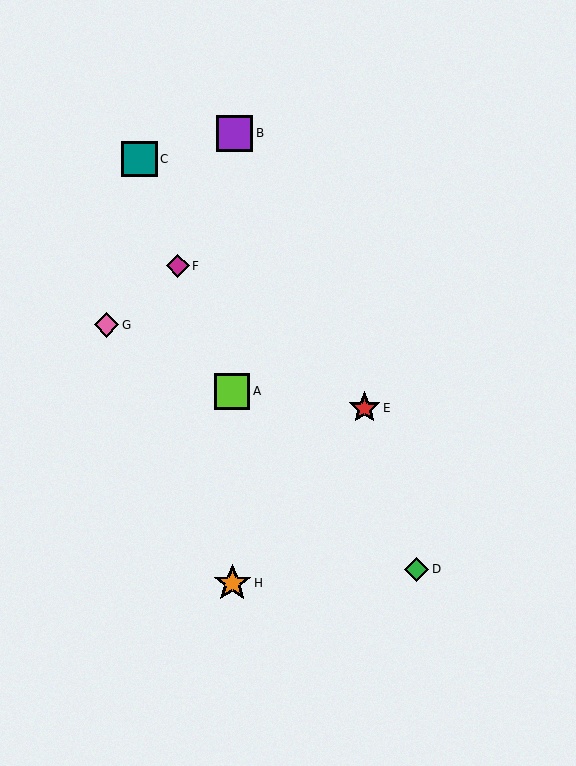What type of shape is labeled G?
Shape G is a pink diamond.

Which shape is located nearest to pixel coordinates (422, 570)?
The green diamond (labeled D) at (417, 569) is nearest to that location.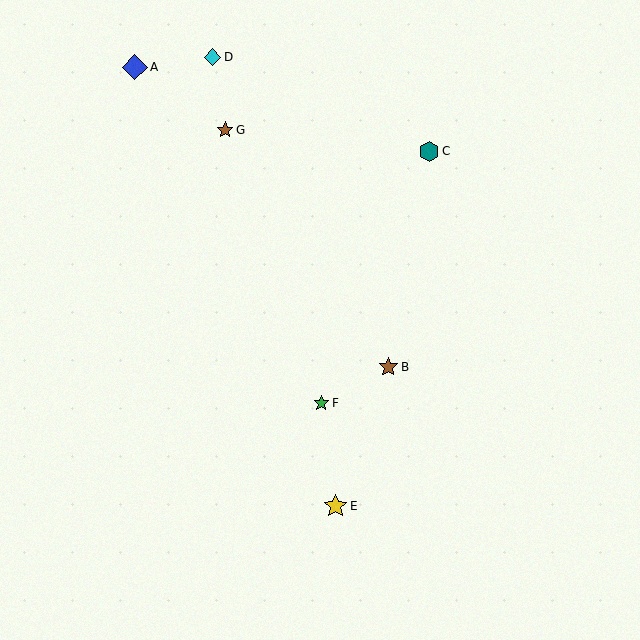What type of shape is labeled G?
Shape G is a brown star.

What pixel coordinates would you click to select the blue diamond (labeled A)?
Click at (135, 67) to select the blue diamond A.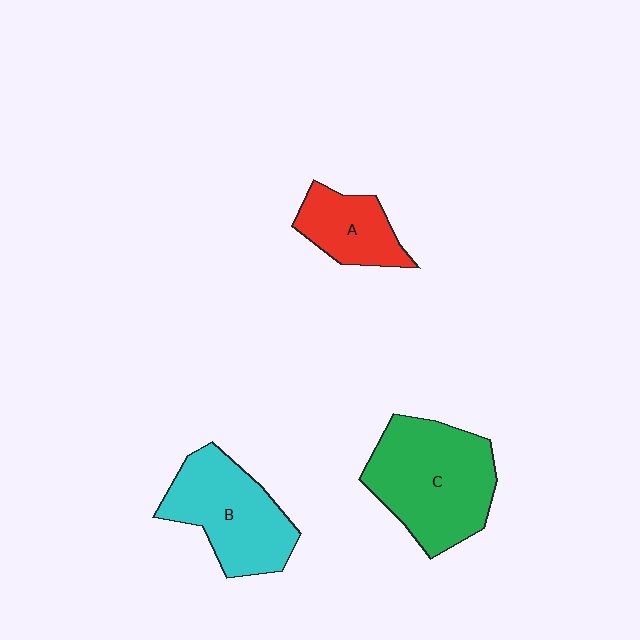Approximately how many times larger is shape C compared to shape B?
Approximately 1.2 times.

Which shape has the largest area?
Shape C (green).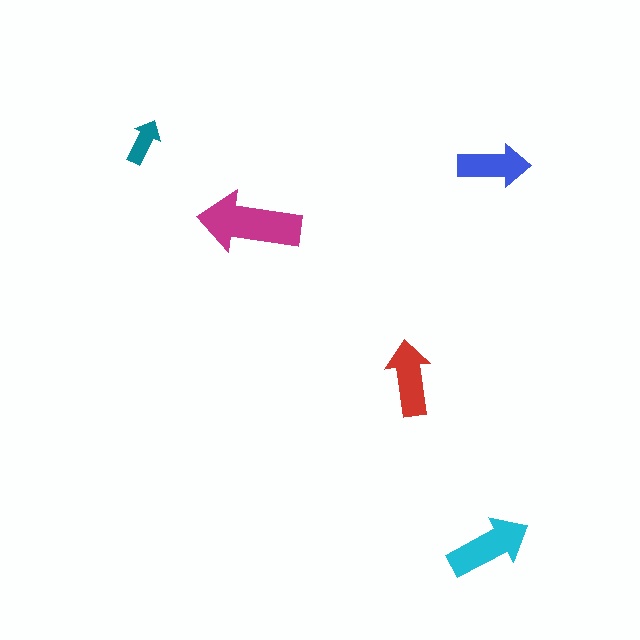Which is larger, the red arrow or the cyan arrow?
The cyan one.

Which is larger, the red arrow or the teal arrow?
The red one.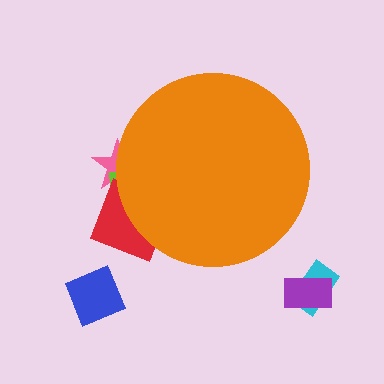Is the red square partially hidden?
Yes, the red square is partially hidden behind the orange circle.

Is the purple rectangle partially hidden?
No, the purple rectangle is fully visible.